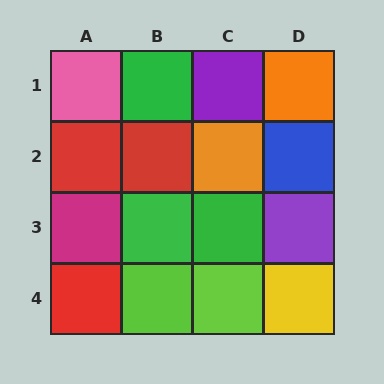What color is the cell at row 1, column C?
Purple.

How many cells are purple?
2 cells are purple.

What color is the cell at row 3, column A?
Magenta.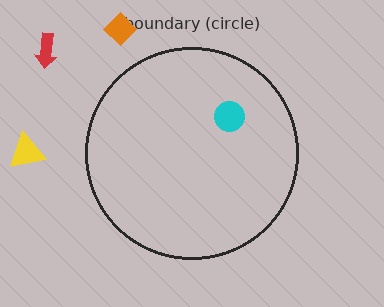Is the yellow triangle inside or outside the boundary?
Outside.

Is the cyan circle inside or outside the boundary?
Inside.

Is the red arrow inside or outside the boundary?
Outside.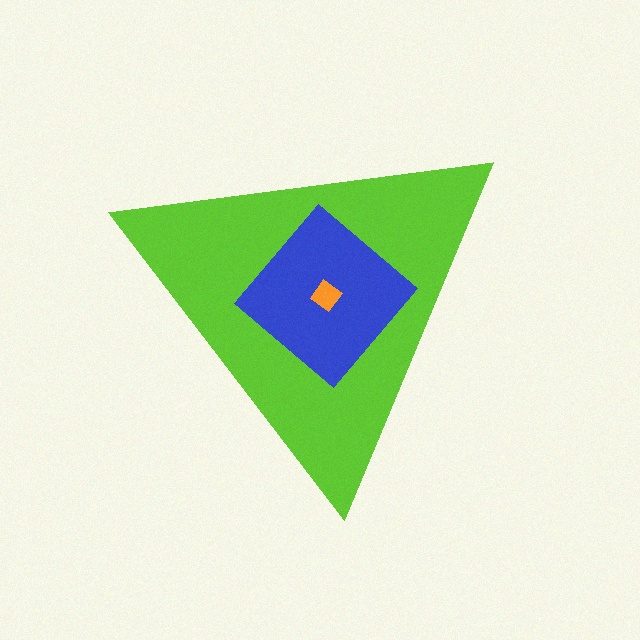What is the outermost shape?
The lime triangle.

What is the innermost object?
The orange diamond.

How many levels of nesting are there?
3.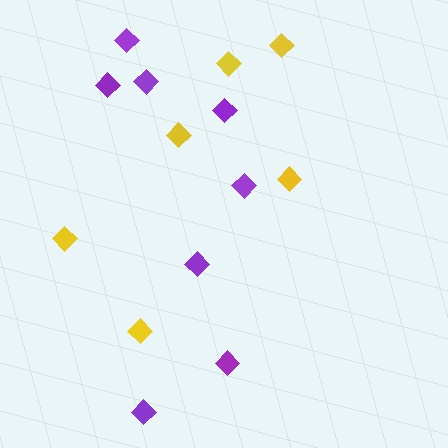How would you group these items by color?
There are 2 groups: one group of yellow diamonds (6) and one group of purple diamonds (8).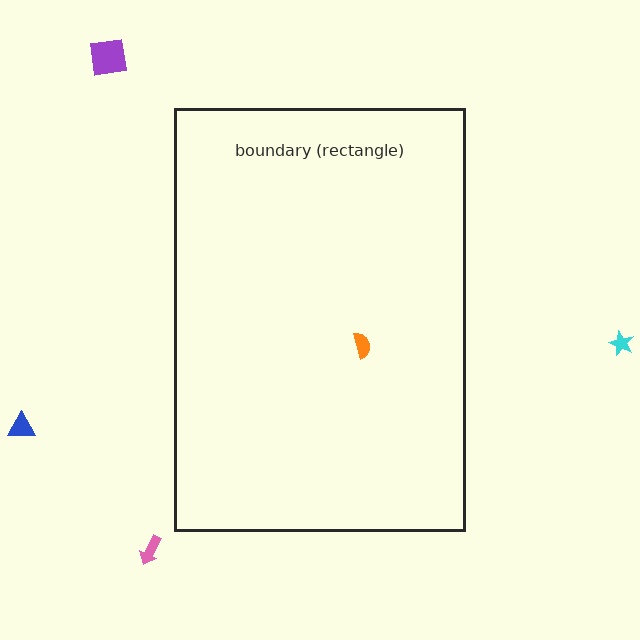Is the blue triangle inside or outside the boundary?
Outside.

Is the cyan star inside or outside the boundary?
Outside.